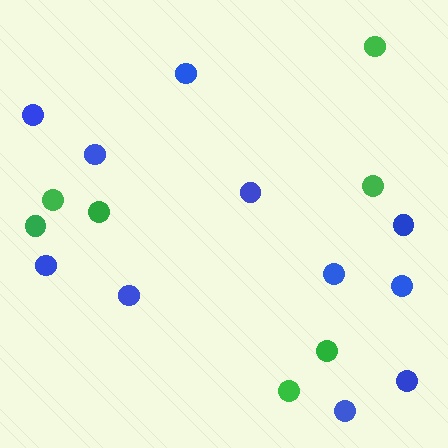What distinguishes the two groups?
There are 2 groups: one group of green circles (7) and one group of blue circles (11).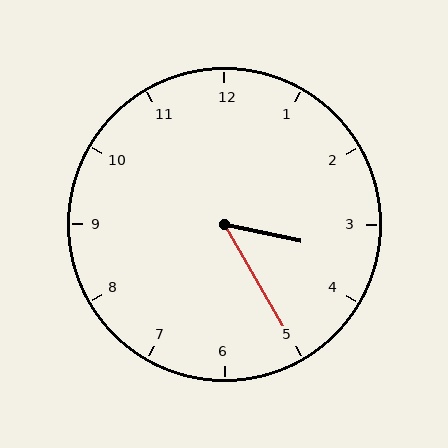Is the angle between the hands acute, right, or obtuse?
It is acute.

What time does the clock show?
3:25.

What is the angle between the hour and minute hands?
Approximately 48 degrees.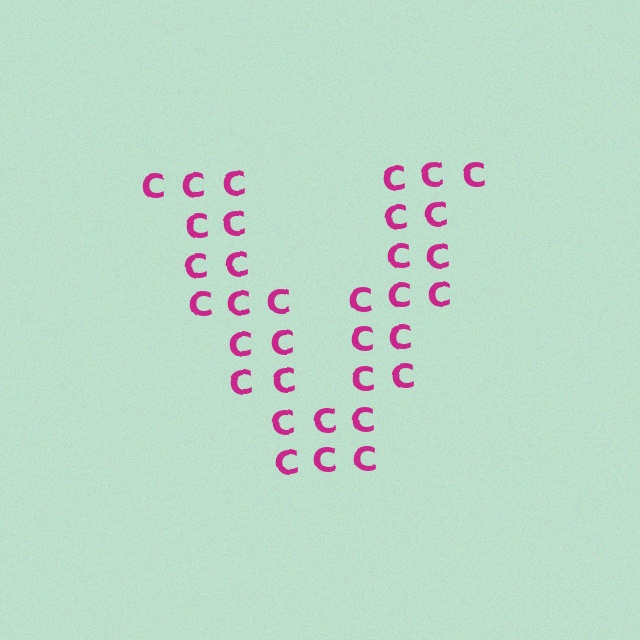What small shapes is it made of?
It is made of small letter C's.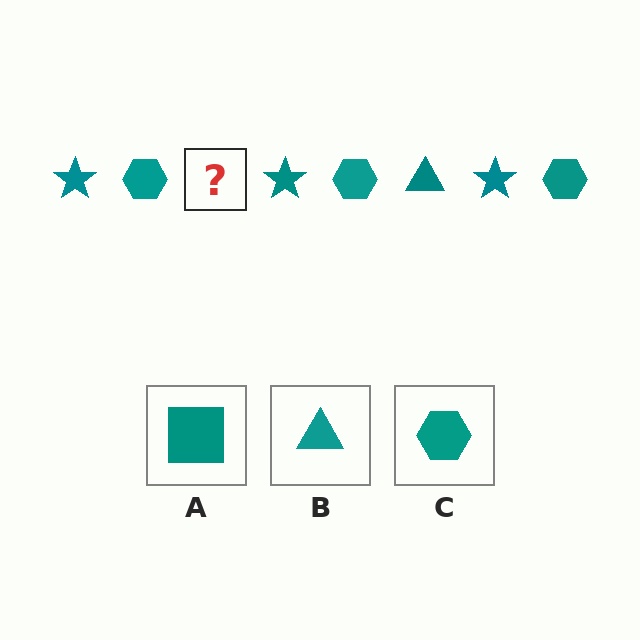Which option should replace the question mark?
Option B.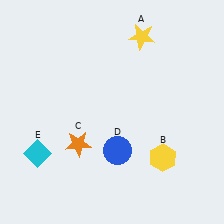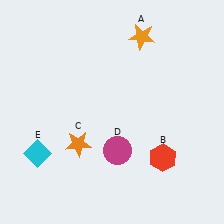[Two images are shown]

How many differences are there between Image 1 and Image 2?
There are 3 differences between the two images.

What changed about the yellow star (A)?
In Image 1, A is yellow. In Image 2, it changed to orange.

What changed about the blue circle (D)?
In Image 1, D is blue. In Image 2, it changed to magenta.